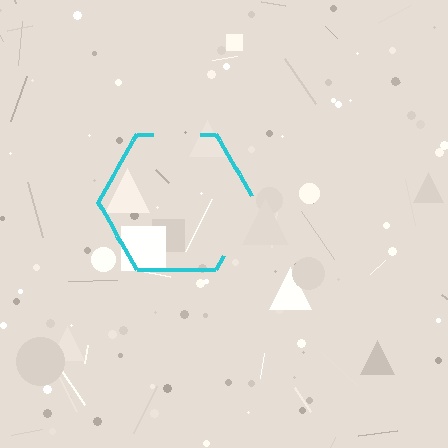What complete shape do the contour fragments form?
The contour fragments form a hexagon.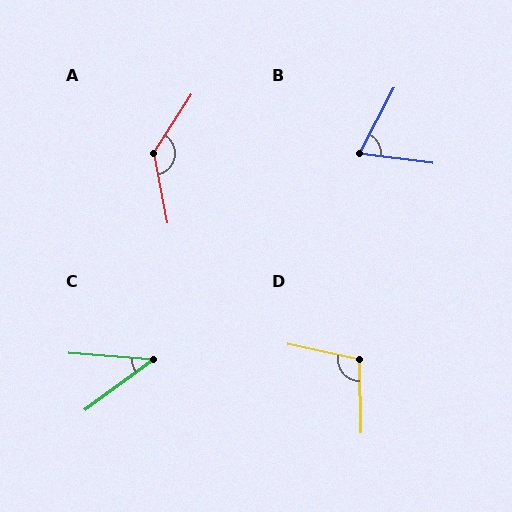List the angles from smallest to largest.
C (40°), B (70°), D (103°), A (136°).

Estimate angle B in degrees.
Approximately 70 degrees.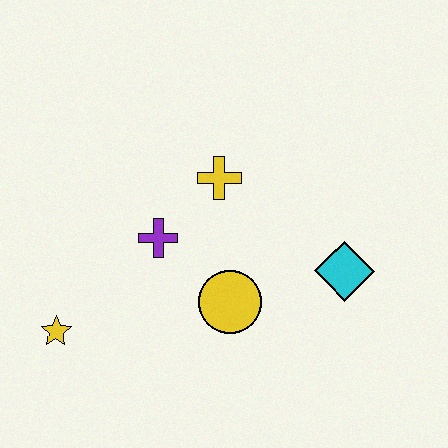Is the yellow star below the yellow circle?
Yes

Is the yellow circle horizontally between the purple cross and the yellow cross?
No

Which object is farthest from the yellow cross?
The yellow star is farthest from the yellow cross.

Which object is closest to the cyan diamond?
The yellow circle is closest to the cyan diamond.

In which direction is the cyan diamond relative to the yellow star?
The cyan diamond is to the right of the yellow star.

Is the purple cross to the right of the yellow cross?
No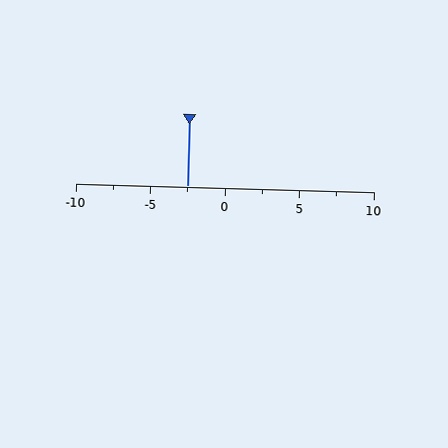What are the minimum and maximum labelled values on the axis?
The axis runs from -10 to 10.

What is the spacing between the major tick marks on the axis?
The major ticks are spaced 5 apart.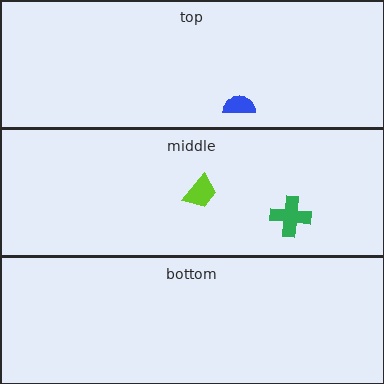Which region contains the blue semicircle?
The top region.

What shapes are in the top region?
The blue semicircle.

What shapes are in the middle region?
The green cross, the lime trapezoid.